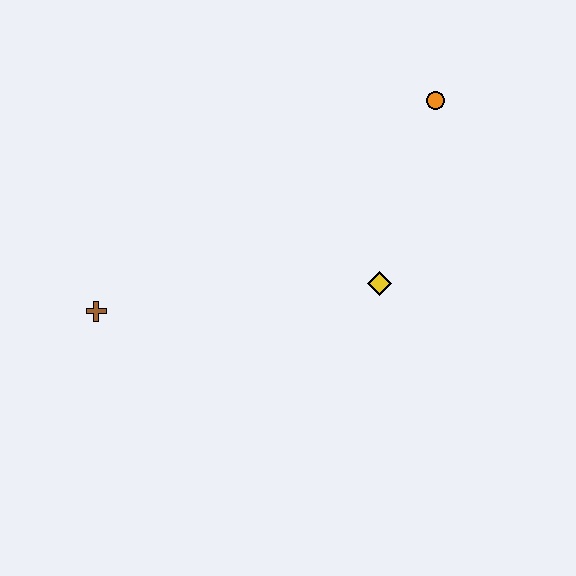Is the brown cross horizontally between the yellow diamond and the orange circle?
No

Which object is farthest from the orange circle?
The brown cross is farthest from the orange circle.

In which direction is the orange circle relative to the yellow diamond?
The orange circle is above the yellow diamond.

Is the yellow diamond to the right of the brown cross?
Yes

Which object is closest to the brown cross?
The yellow diamond is closest to the brown cross.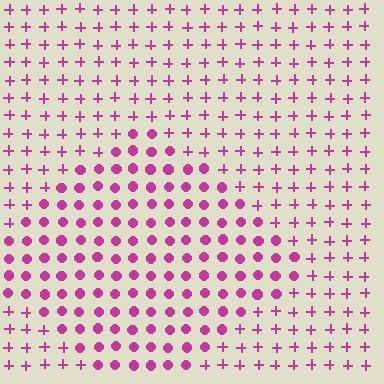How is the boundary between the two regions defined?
The boundary is defined by a change in element shape: circles inside vs. plus signs outside. All elements share the same color and spacing.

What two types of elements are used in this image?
The image uses circles inside the diamond region and plus signs outside it.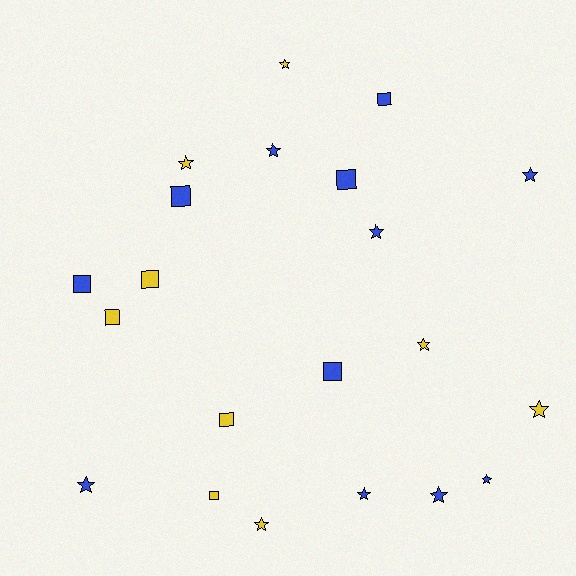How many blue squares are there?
There are 5 blue squares.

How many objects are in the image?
There are 21 objects.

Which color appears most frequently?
Blue, with 12 objects.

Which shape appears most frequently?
Star, with 12 objects.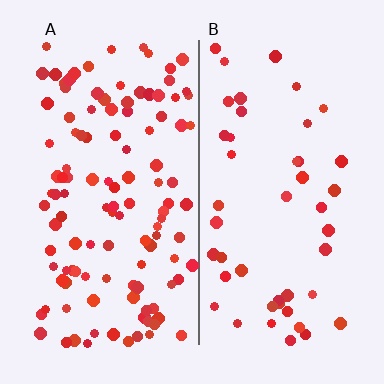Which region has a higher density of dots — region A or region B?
A (the left).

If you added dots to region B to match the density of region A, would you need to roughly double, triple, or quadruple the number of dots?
Approximately triple.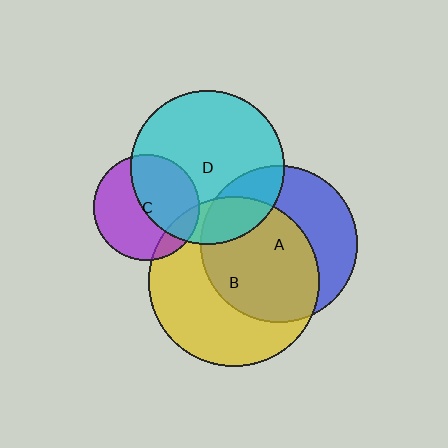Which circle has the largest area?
Circle B (yellow).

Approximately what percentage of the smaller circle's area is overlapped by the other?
Approximately 60%.